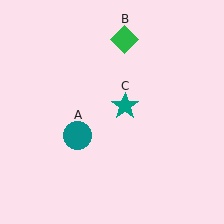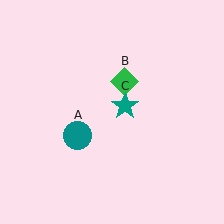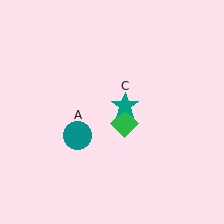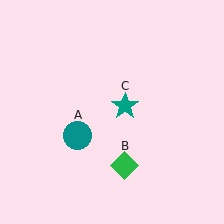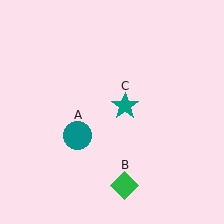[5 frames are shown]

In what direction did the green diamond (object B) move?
The green diamond (object B) moved down.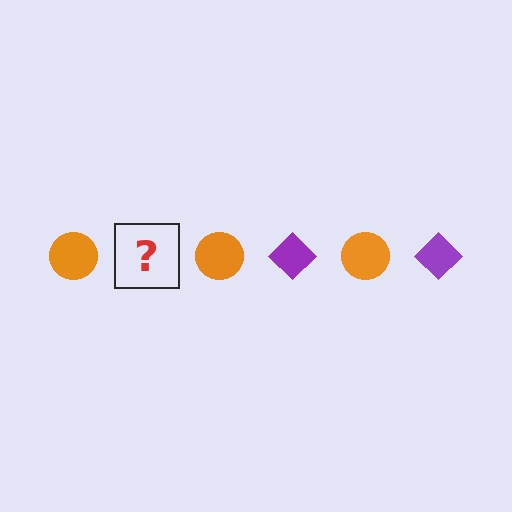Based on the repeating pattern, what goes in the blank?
The blank should be a purple diamond.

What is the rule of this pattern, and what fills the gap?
The rule is that the pattern alternates between orange circle and purple diamond. The gap should be filled with a purple diamond.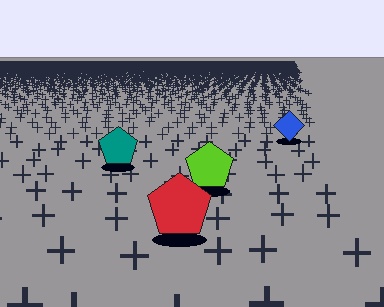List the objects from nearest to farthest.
From nearest to farthest: the red pentagon, the lime pentagon, the teal pentagon, the blue diamond.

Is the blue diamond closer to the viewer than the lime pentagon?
No. The lime pentagon is closer — you can tell from the texture gradient: the ground texture is coarser near it.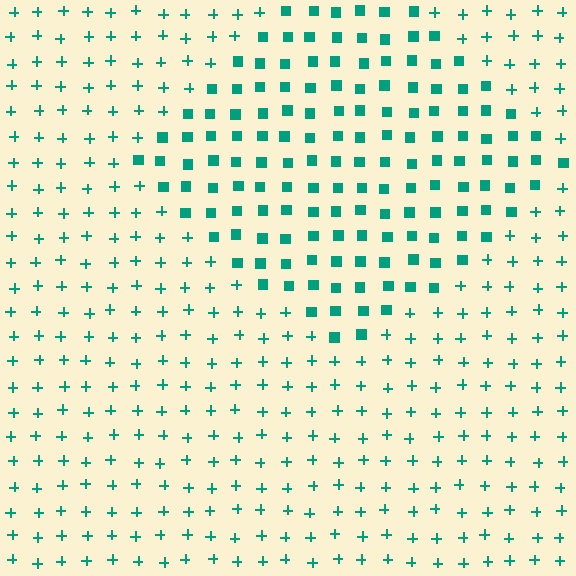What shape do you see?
I see a diamond.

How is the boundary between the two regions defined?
The boundary is defined by a change in element shape: squares inside vs. plus signs outside. All elements share the same color and spacing.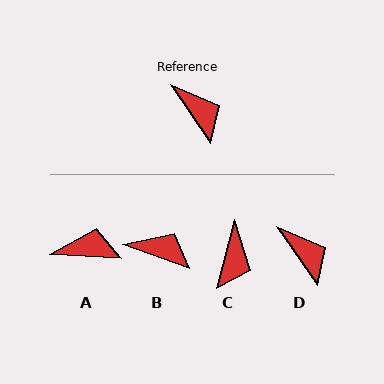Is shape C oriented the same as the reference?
No, it is off by about 50 degrees.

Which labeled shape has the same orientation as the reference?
D.